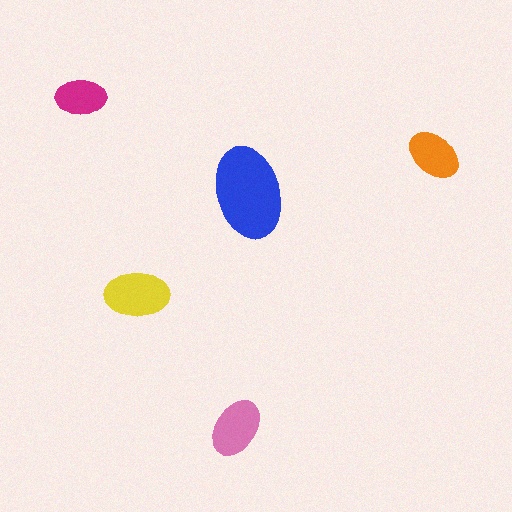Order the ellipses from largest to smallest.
the blue one, the yellow one, the pink one, the orange one, the magenta one.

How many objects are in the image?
There are 5 objects in the image.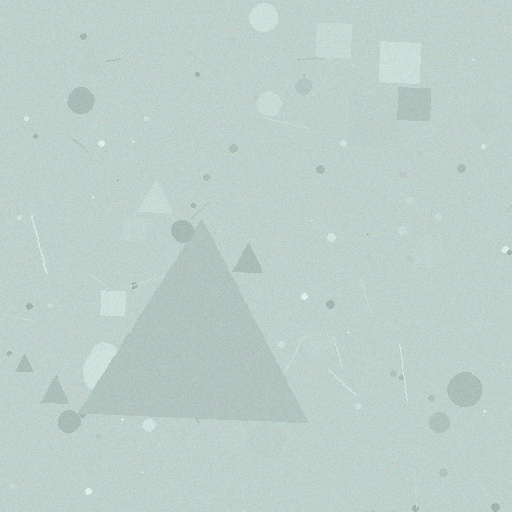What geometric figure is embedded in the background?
A triangle is embedded in the background.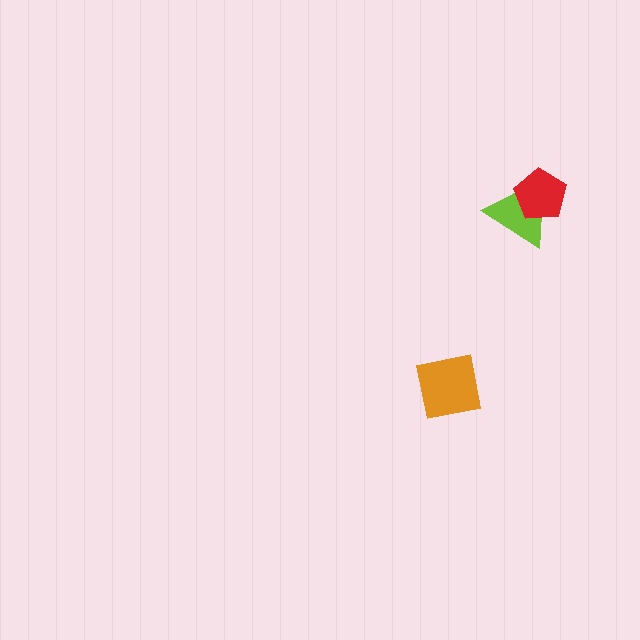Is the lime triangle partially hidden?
Yes, it is partially covered by another shape.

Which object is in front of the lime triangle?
The red pentagon is in front of the lime triangle.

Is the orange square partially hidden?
No, no other shape covers it.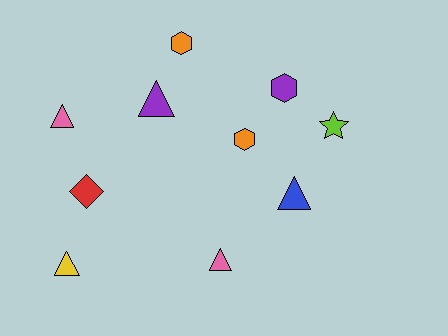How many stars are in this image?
There is 1 star.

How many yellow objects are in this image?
There is 1 yellow object.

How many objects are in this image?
There are 10 objects.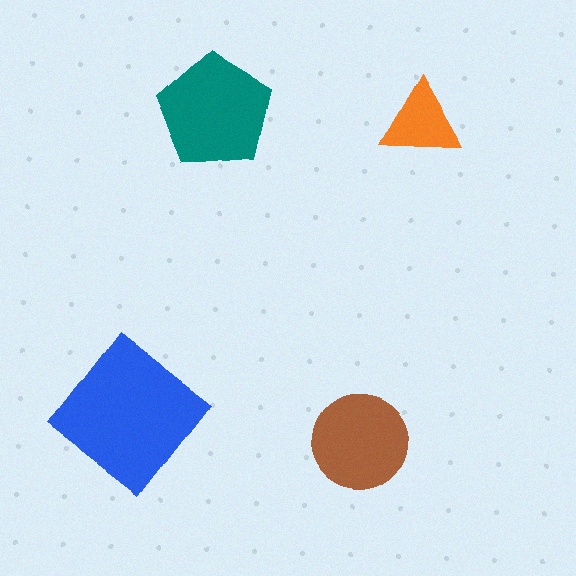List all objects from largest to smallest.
The blue diamond, the teal pentagon, the brown circle, the orange triangle.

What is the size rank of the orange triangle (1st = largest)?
4th.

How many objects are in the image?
There are 4 objects in the image.